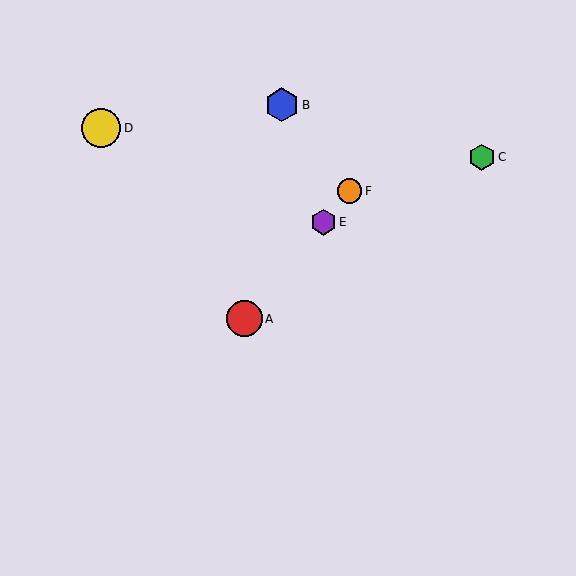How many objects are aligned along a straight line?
3 objects (A, E, F) are aligned along a straight line.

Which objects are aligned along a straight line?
Objects A, E, F are aligned along a straight line.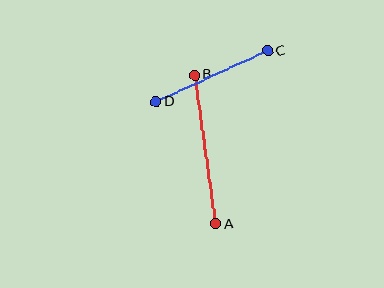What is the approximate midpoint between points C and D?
The midpoint is at approximately (212, 76) pixels.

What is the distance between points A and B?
The distance is approximately 150 pixels.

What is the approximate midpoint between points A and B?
The midpoint is at approximately (205, 150) pixels.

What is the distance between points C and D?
The distance is approximately 122 pixels.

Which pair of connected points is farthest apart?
Points A and B are farthest apart.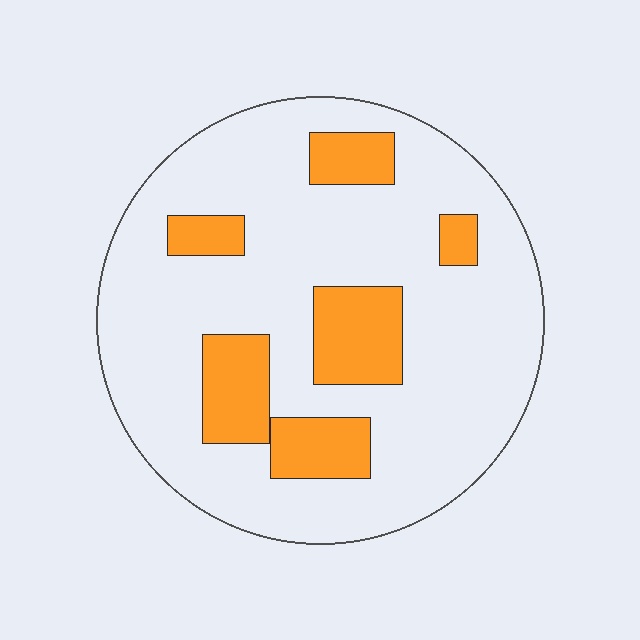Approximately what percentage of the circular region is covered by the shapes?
Approximately 20%.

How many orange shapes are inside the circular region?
6.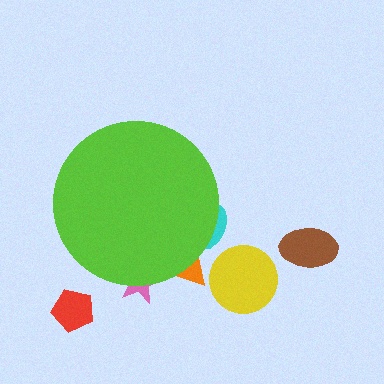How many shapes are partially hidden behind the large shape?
3 shapes are partially hidden.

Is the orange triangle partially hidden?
Yes, the orange triangle is partially hidden behind the lime circle.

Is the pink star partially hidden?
Yes, the pink star is partially hidden behind the lime circle.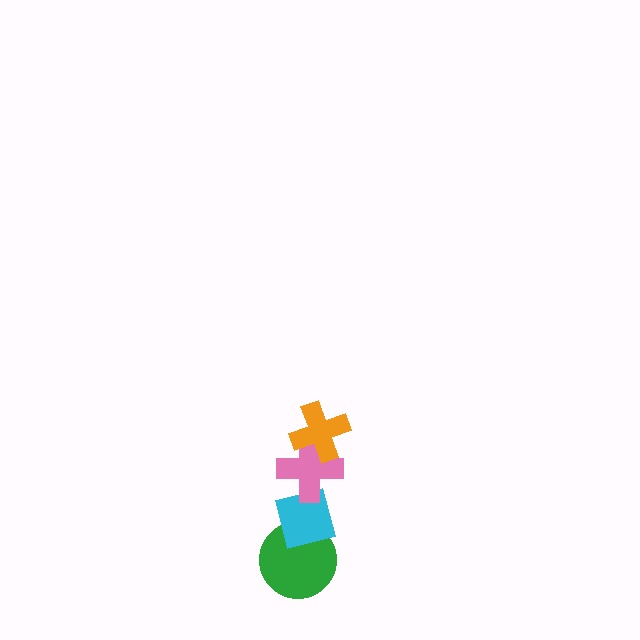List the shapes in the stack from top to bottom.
From top to bottom: the orange cross, the pink cross, the cyan square, the green circle.